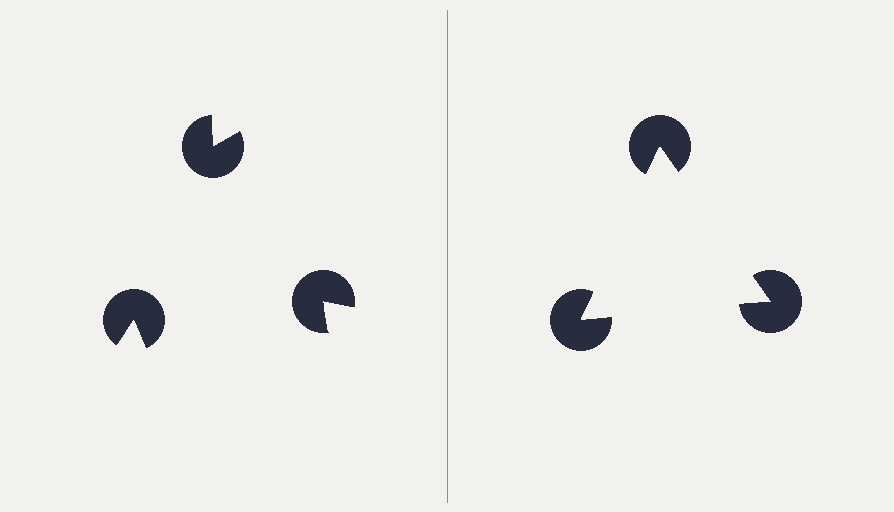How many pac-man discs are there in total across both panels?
6 — 3 on each side.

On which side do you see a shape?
An illusory triangle appears on the right side. On the left side the wedge cuts are rotated, so no coherent shape forms.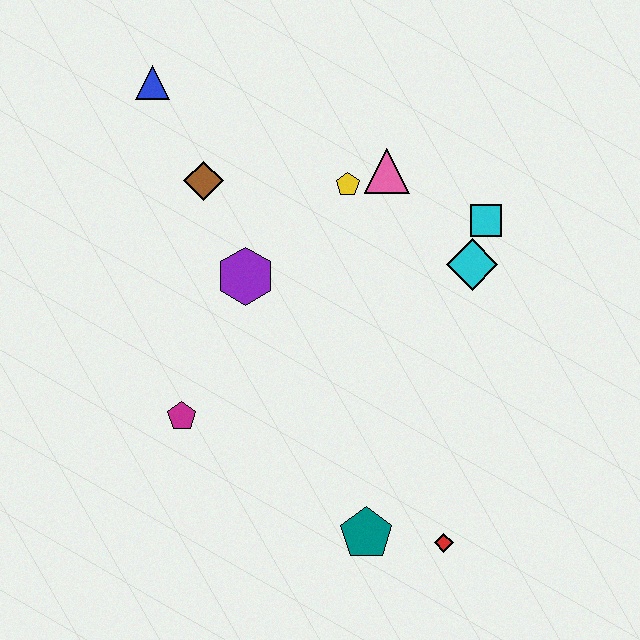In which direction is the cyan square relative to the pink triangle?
The cyan square is to the right of the pink triangle.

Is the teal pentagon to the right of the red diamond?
No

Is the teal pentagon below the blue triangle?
Yes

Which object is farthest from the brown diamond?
The red diamond is farthest from the brown diamond.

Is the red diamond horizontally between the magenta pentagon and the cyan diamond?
Yes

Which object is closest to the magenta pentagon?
The purple hexagon is closest to the magenta pentagon.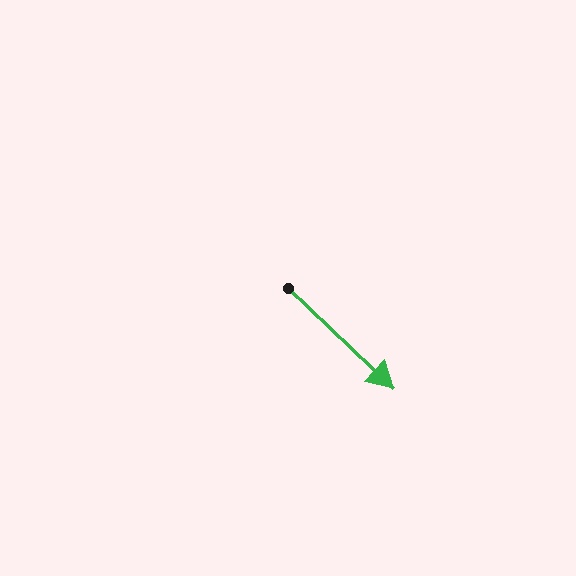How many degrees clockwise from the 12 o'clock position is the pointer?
Approximately 134 degrees.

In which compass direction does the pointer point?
Southeast.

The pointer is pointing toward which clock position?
Roughly 4 o'clock.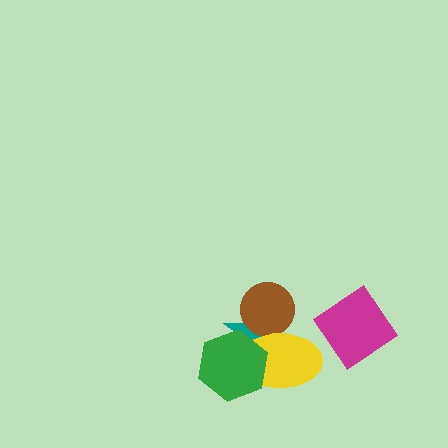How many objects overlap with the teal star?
3 objects overlap with the teal star.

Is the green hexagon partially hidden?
No, no other shape covers it.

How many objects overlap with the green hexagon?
2 objects overlap with the green hexagon.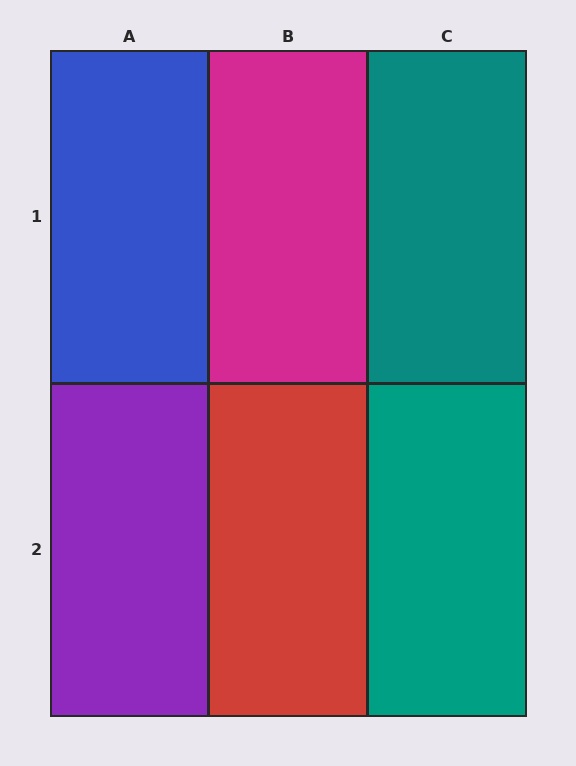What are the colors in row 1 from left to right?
Blue, magenta, teal.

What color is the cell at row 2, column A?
Purple.